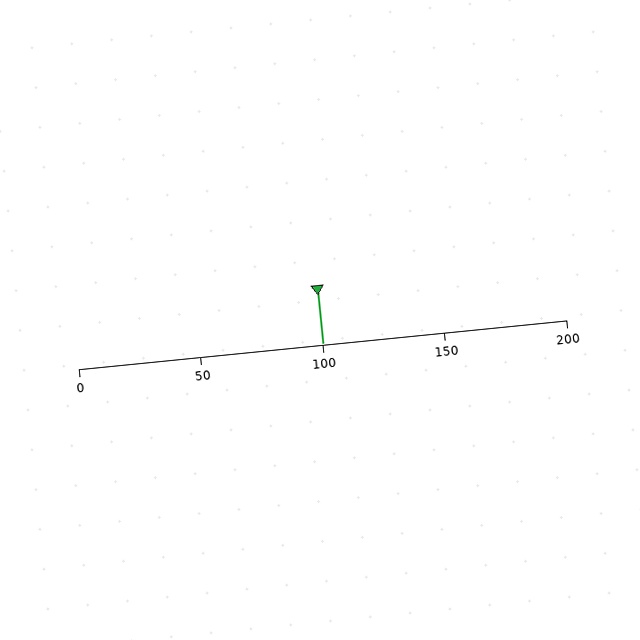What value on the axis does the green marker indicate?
The marker indicates approximately 100.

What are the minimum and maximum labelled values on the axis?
The axis runs from 0 to 200.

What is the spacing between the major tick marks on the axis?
The major ticks are spaced 50 apart.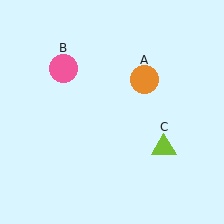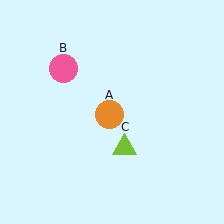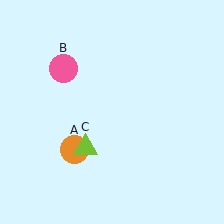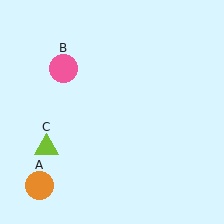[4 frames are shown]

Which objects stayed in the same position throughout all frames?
Pink circle (object B) remained stationary.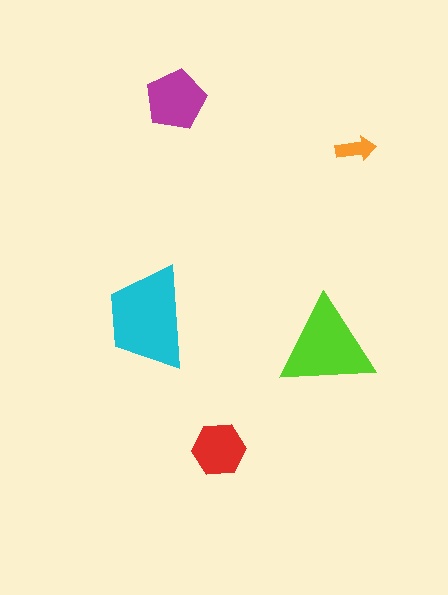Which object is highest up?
The magenta pentagon is topmost.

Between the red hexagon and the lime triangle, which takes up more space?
The lime triangle.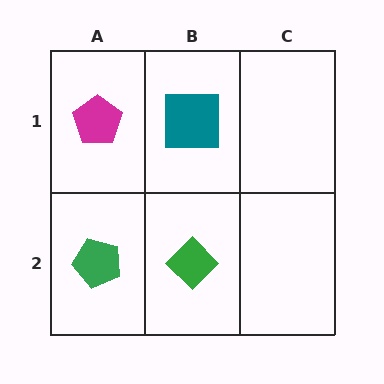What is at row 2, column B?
A green diamond.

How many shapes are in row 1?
2 shapes.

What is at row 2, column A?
A green pentagon.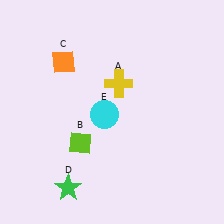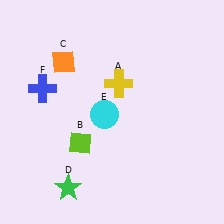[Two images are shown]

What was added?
A blue cross (F) was added in Image 2.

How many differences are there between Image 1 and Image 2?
There is 1 difference between the two images.